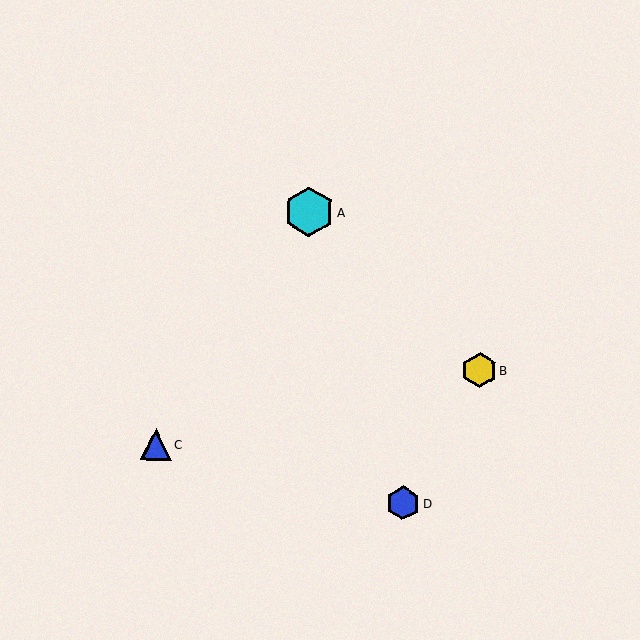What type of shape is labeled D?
Shape D is a blue hexagon.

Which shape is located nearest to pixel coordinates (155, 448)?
The blue triangle (labeled C) at (156, 444) is nearest to that location.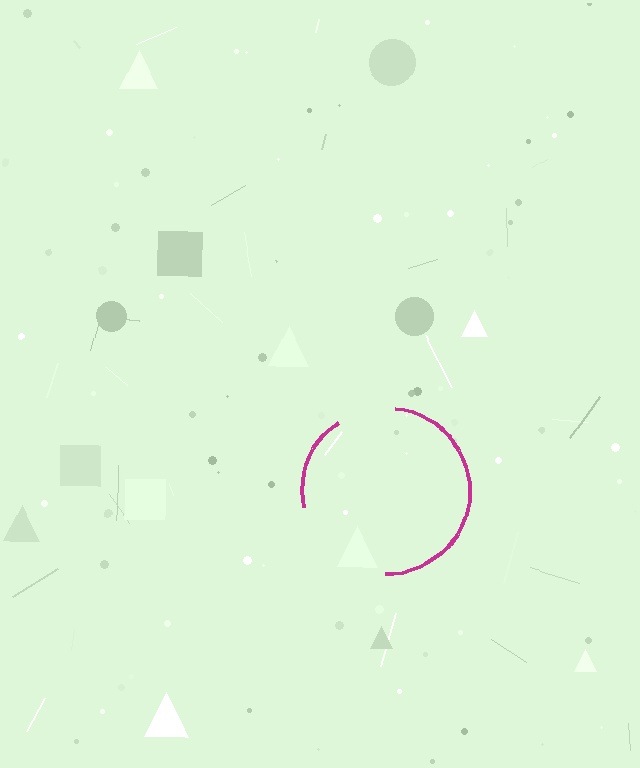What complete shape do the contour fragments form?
The contour fragments form a circle.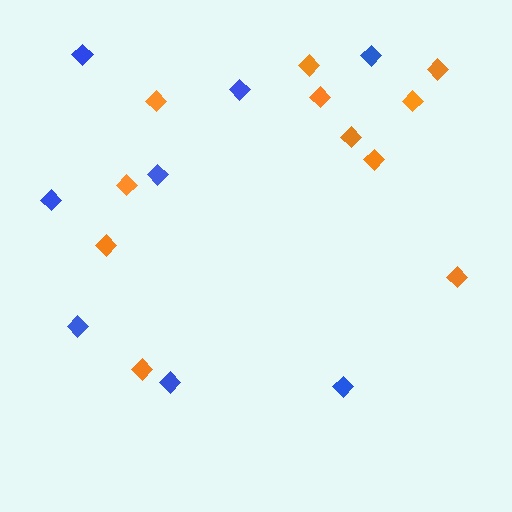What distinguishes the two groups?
There are 2 groups: one group of orange diamonds (11) and one group of blue diamonds (8).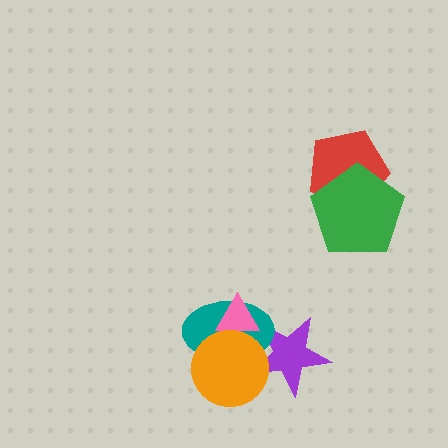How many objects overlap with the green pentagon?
1 object overlaps with the green pentagon.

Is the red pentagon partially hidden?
Yes, it is partially covered by another shape.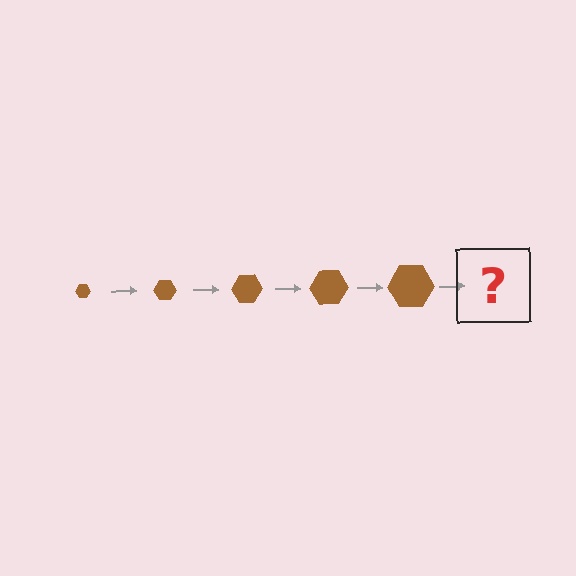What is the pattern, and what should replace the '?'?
The pattern is that the hexagon gets progressively larger each step. The '?' should be a brown hexagon, larger than the previous one.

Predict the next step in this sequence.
The next step is a brown hexagon, larger than the previous one.